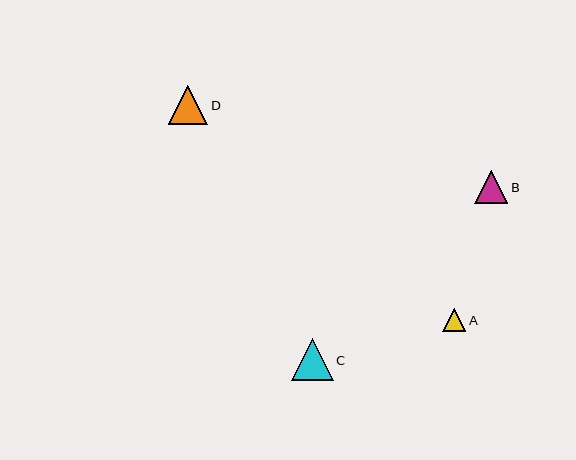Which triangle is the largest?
Triangle C is the largest with a size of approximately 42 pixels.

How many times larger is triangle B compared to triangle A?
Triangle B is approximately 1.4 times the size of triangle A.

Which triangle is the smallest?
Triangle A is the smallest with a size of approximately 23 pixels.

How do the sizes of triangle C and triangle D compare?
Triangle C and triangle D are approximately the same size.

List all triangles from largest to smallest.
From largest to smallest: C, D, B, A.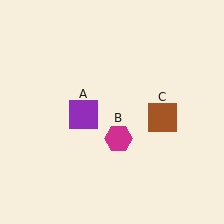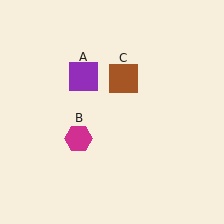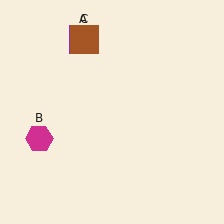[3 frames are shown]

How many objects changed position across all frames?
3 objects changed position: purple square (object A), magenta hexagon (object B), brown square (object C).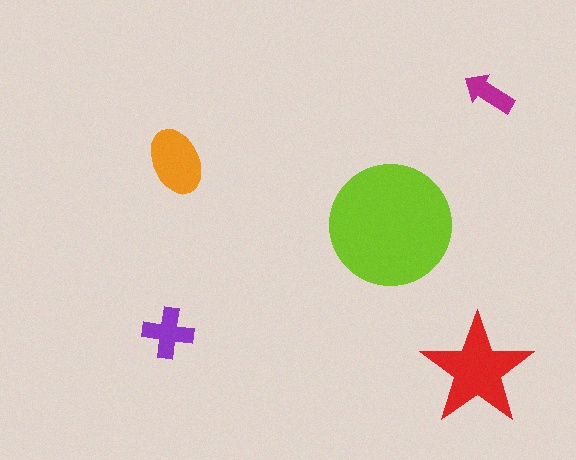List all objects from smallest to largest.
The magenta arrow, the purple cross, the orange ellipse, the red star, the lime circle.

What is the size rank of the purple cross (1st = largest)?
4th.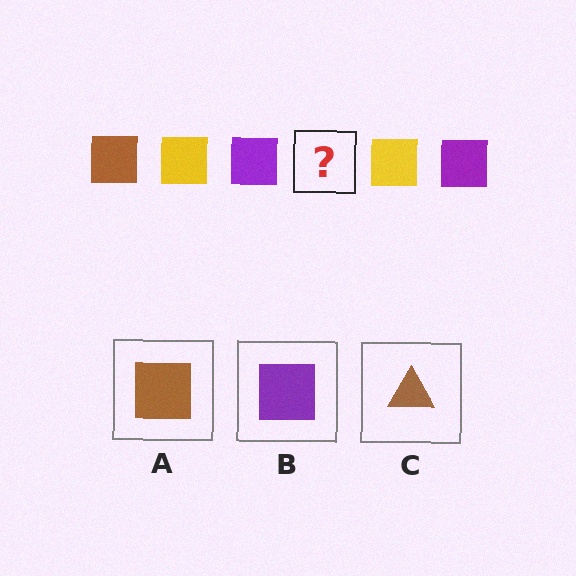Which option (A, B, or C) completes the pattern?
A.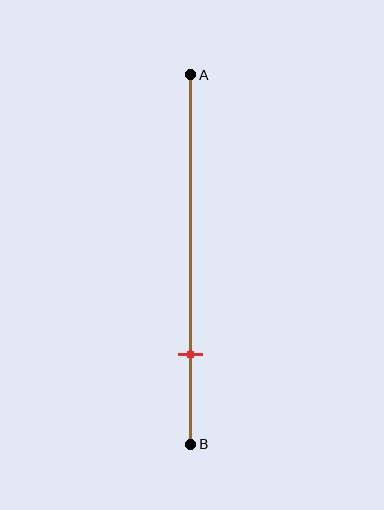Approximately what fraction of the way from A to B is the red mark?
The red mark is approximately 75% of the way from A to B.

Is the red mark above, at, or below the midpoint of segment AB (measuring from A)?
The red mark is below the midpoint of segment AB.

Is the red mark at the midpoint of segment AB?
No, the mark is at about 75% from A, not at the 50% midpoint.